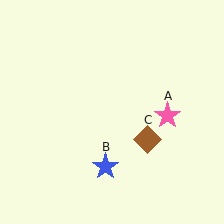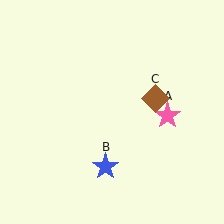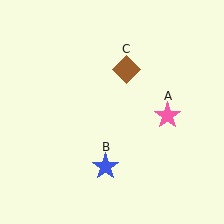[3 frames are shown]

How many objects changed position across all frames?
1 object changed position: brown diamond (object C).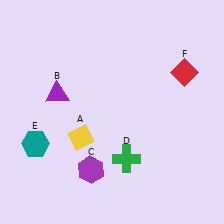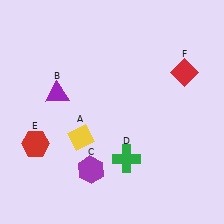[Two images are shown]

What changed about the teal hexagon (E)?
In Image 1, E is teal. In Image 2, it changed to red.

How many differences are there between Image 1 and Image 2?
There is 1 difference between the two images.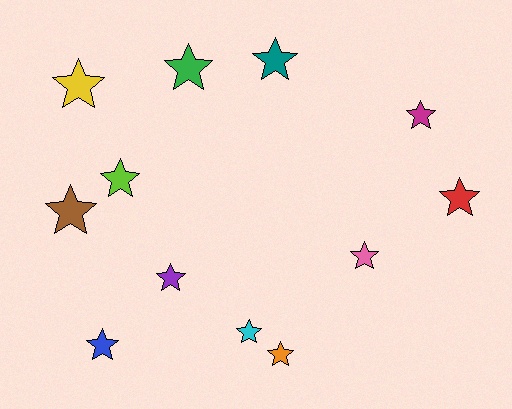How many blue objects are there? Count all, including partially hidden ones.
There is 1 blue object.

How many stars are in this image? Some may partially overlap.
There are 12 stars.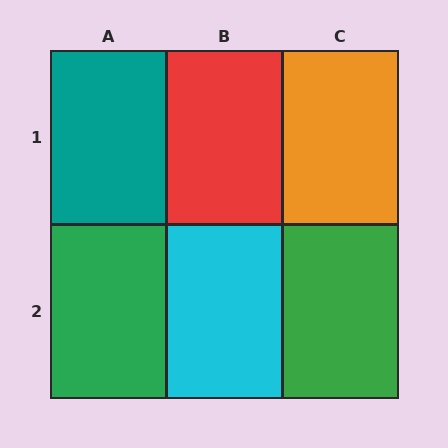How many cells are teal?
1 cell is teal.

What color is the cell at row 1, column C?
Orange.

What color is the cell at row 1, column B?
Red.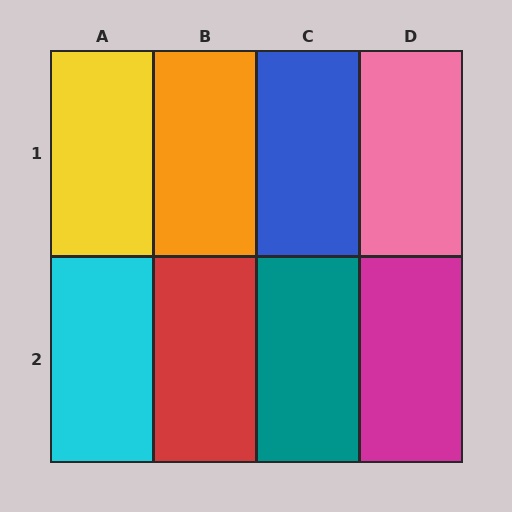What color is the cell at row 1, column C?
Blue.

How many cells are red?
1 cell is red.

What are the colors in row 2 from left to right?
Cyan, red, teal, magenta.